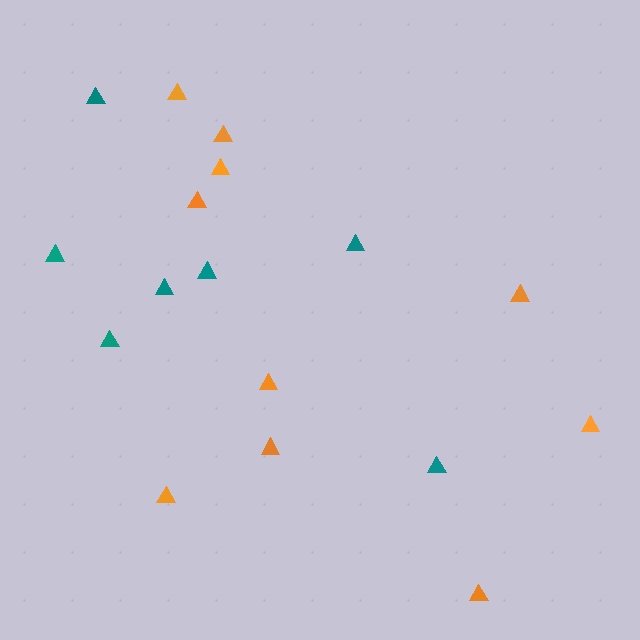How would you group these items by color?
There are 2 groups: one group of orange triangles (10) and one group of teal triangles (7).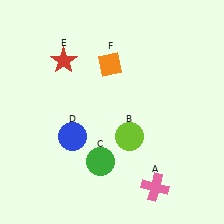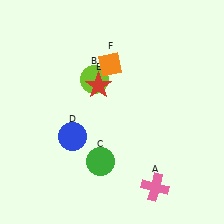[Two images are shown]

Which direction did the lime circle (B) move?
The lime circle (B) moved up.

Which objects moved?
The objects that moved are: the lime circle (B), the red star (E).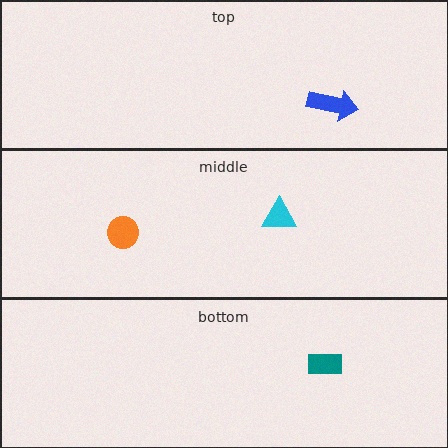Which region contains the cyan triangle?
The middle region.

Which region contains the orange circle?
The middle region.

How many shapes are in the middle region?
2.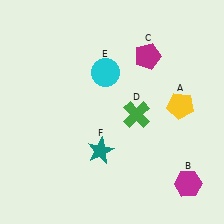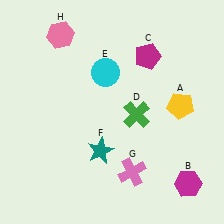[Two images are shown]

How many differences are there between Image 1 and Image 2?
There are 2 differences between the two images.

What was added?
A pink cross (G), a pink hexagon (H) were added in Image 2.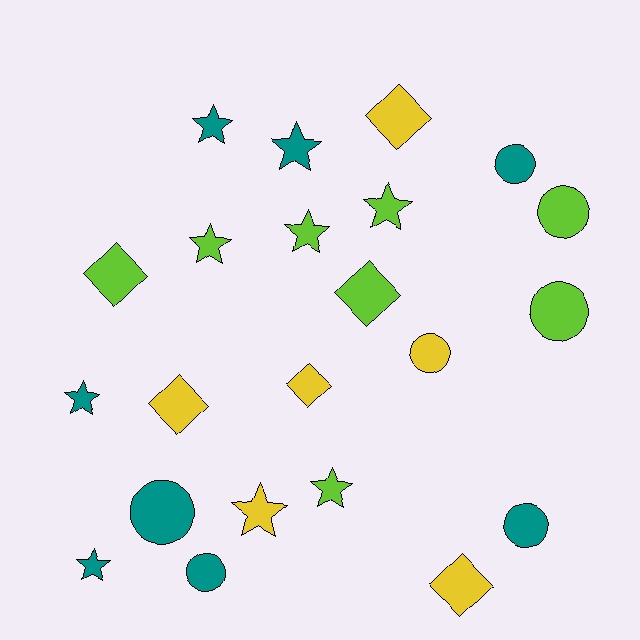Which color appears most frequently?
Teal, with 8 objects.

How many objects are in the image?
There are 22 objects.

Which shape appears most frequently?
Star, with 9 objects.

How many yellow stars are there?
There is 1 yellow star.